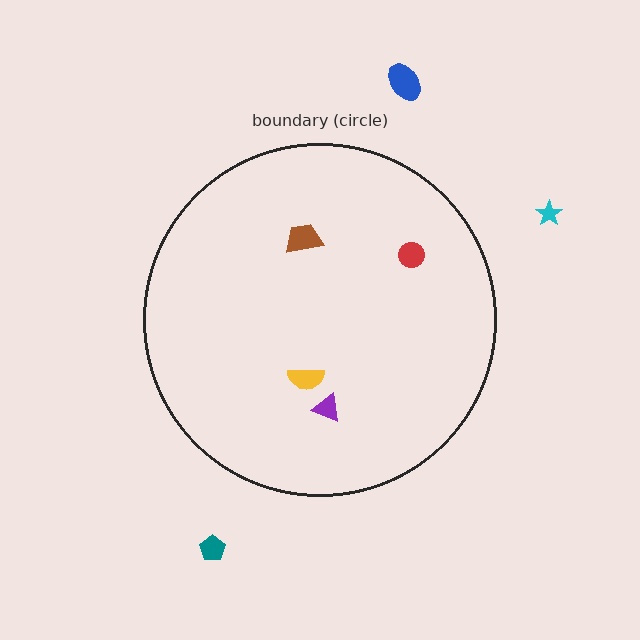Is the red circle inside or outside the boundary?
Inside.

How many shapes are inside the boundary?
4 inside, 3 outside.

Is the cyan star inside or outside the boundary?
Outside.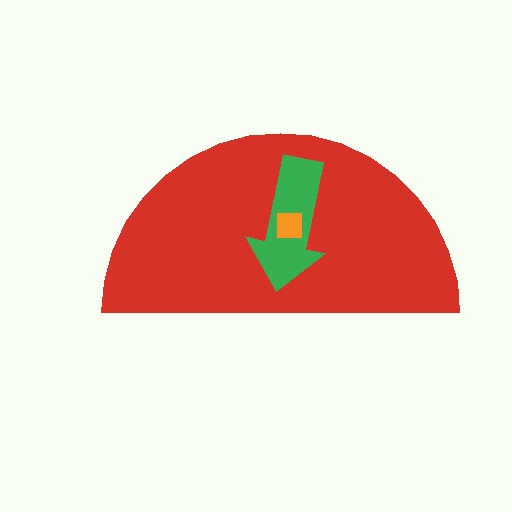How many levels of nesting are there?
3.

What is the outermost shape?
The red semicircle.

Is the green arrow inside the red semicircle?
Yes.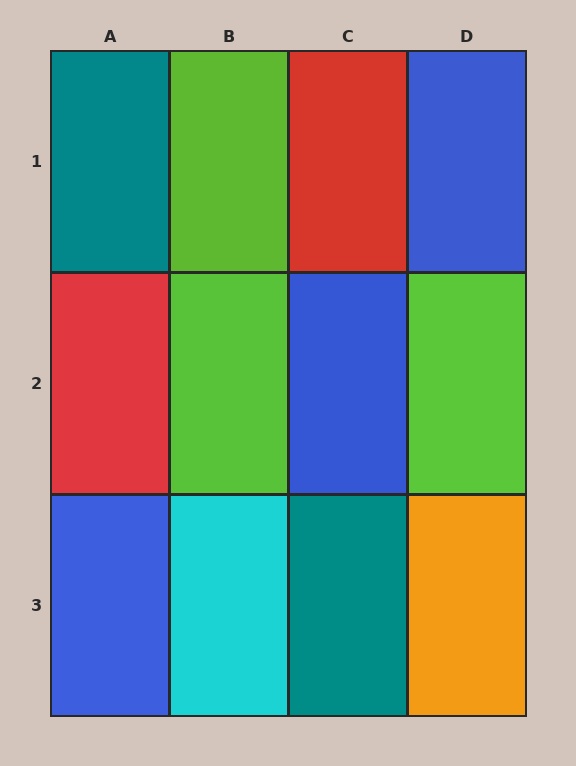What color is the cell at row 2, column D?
Lime.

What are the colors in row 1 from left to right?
Teal, lime, red, blue.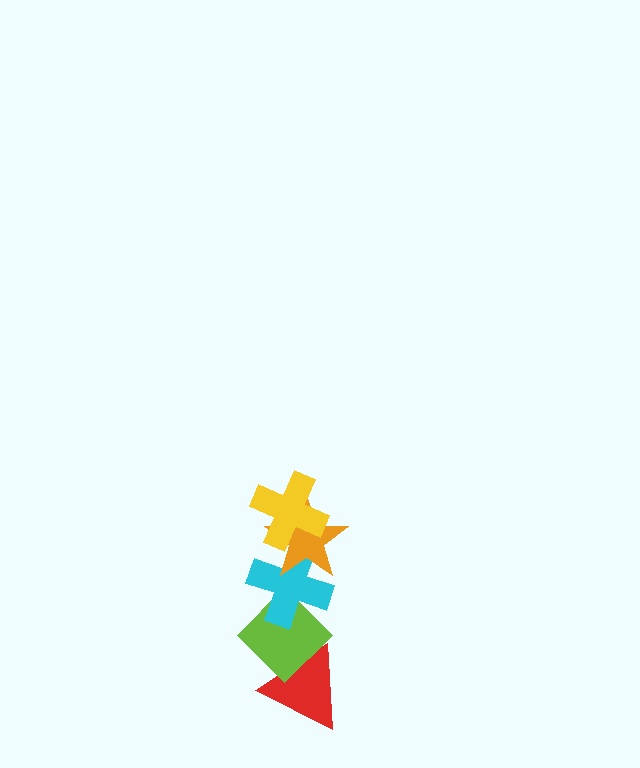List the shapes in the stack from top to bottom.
From top to bottom: the yellow cross, the orange star, the cyan cross, the lime diamond, the red triangle.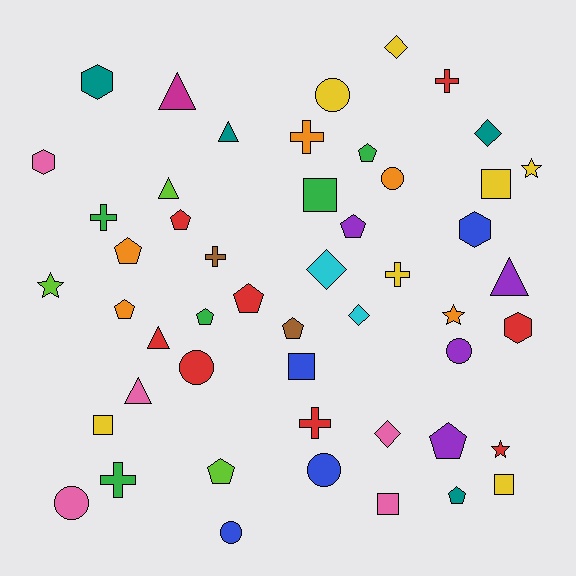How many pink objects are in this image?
There are 5 pink objects.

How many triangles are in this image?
There are 6 triangles.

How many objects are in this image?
There are 50 objects.